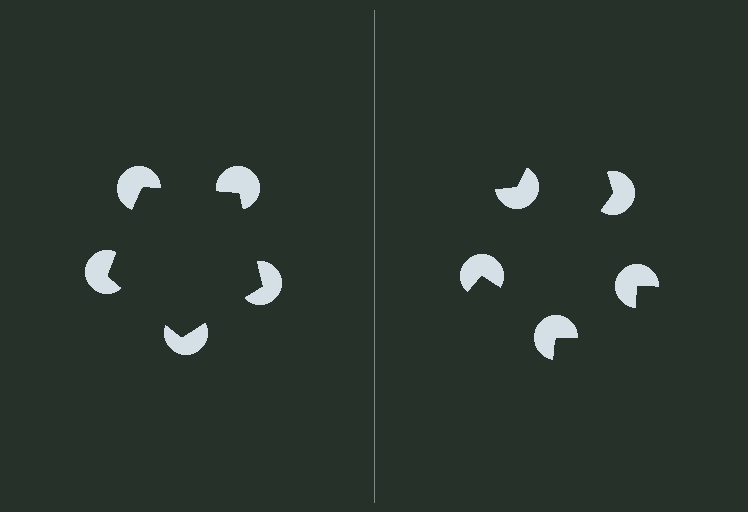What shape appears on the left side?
An illusory pentagon.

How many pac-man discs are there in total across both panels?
10 — 5 on each side.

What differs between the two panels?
The pac-man discs are positioned identically on both sides; only the wedge orientations differ. On the left they align to a pentagon; on the right they are misaligned.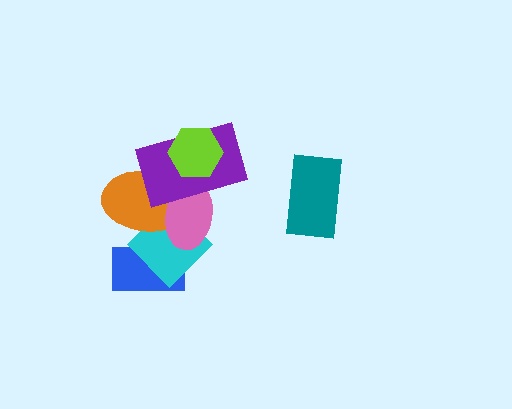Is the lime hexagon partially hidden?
No, no other shape covers it.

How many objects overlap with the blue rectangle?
2 objects overlap with the blue rectangle.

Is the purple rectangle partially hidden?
Yes, it is partially covered by another shape.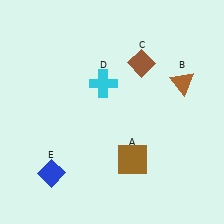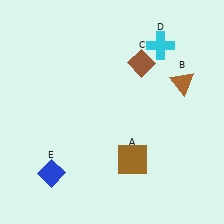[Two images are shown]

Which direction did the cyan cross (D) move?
The cyan cross (D) moved right.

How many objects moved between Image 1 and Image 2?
1 object moved between the two images.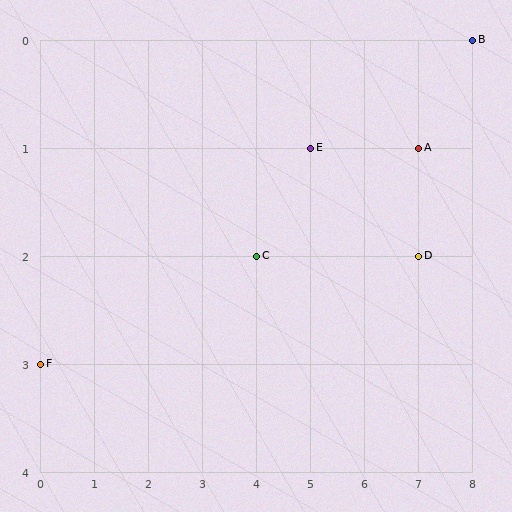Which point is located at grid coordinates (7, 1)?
Point A is at (7, 1).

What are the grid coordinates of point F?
Point F is at grid coordinates (0, 3).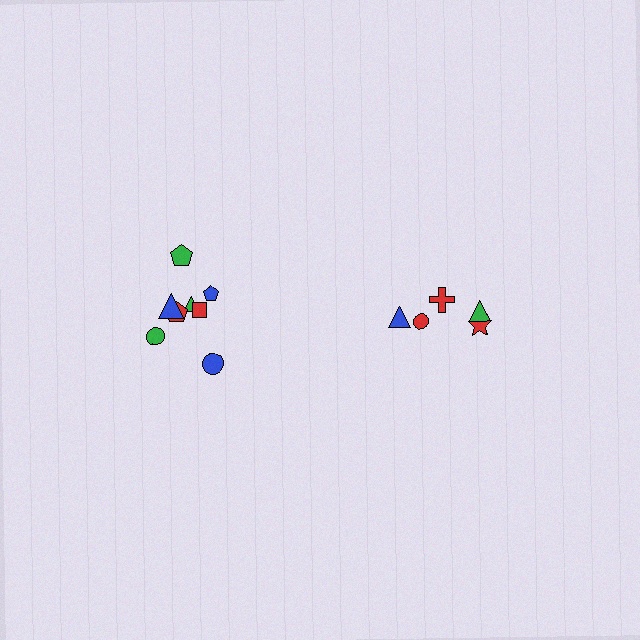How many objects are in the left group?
There are 8 objects.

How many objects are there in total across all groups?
There are 13 objects.